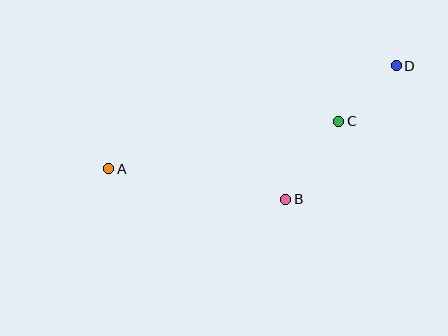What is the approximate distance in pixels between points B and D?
The distance between B and D is approximately 174 pixels.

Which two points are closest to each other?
Points C and D are closest to each other.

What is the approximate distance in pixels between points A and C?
The distance between A and C is approximately 235 pixels.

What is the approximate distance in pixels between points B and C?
The distance between B and C is approximately 94 pixels.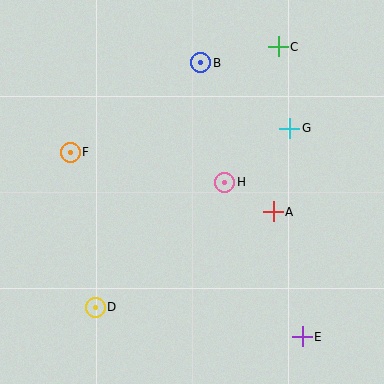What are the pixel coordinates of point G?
Point G is at (290, 128).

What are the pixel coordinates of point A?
Point A is at (273, 212).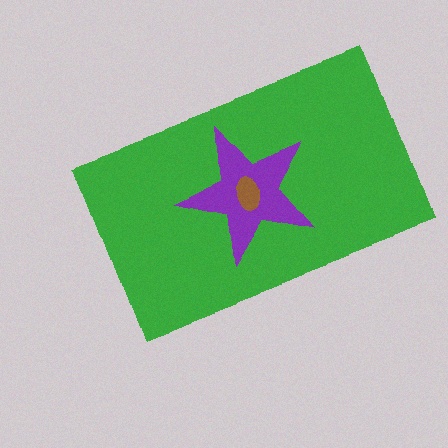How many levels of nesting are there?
3.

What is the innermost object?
The brown ellipse.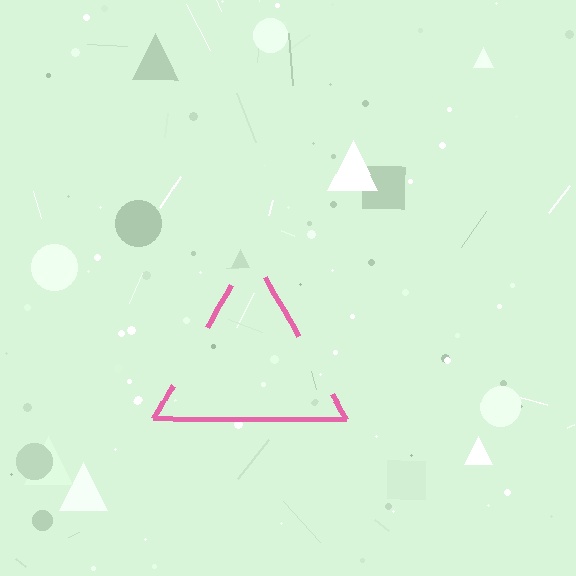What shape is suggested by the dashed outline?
The dashed outline suggests a triangle.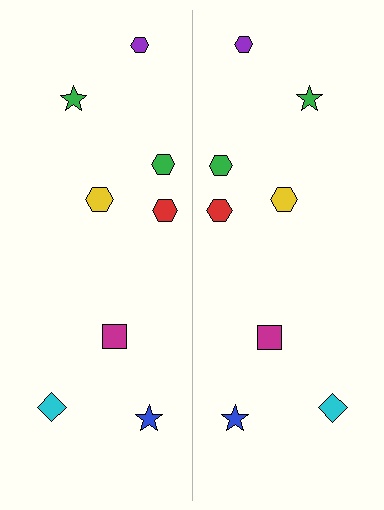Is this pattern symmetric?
Yes, this pattern has bilateral (reflection) symmetry.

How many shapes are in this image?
There are 16 shapes in this image.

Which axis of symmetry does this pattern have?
The pattern has a vertical axis of symmetry running through the center of the image.